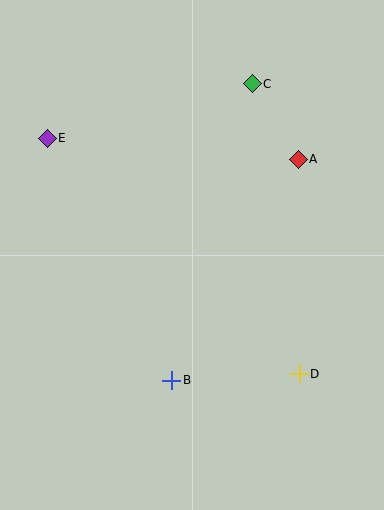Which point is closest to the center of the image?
Point B at (172, 380) is closest to the center.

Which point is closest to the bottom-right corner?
Point D is closest to the bottom-right corner.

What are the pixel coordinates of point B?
Point B is at (172, 380).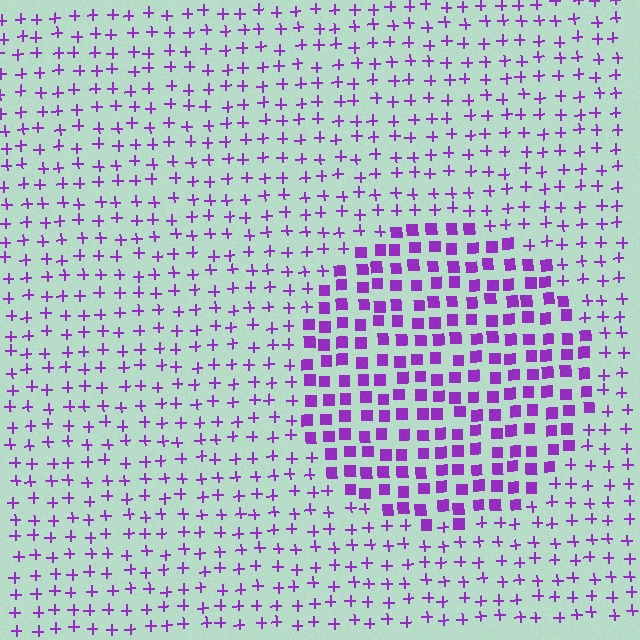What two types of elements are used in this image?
The image uses squares inside the circle region and plus signs outside it.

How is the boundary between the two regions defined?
The boundary is defined by a change in element shape: squares inside vs. plus signs outside. All elements share the same color and spacing.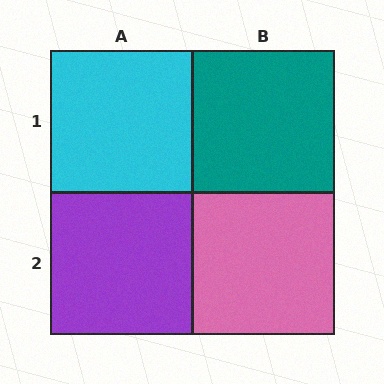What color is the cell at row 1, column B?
Teal.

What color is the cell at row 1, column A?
Cyan.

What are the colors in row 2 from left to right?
Purple, pink.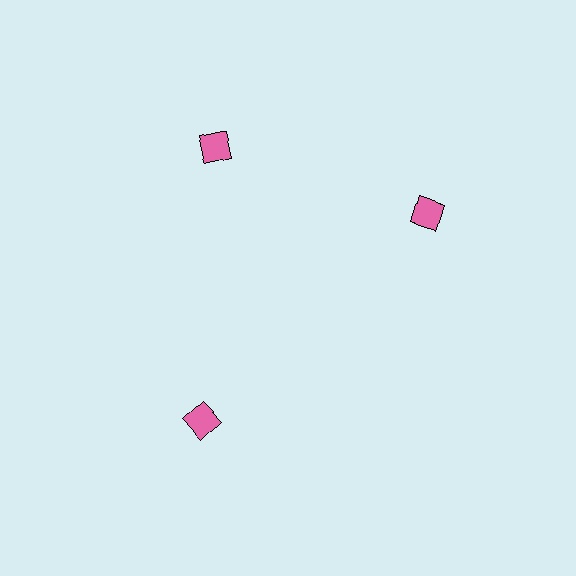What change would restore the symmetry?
The symmetry would be restored by rotating it back into even spacing with its neighbors so that all 3 diamonds sit at equal angles and equal distance from the center.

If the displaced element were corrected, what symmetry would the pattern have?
It would have 3-fold rotational symmetry — the pattern would map onto itself every 120 degrees.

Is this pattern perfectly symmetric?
No. The 3 pink diamonds are arranged in a ring, but one element near the 3 o'clock position is rotated out of alignment along the ring, breaking the 3-fold rotational symmetry.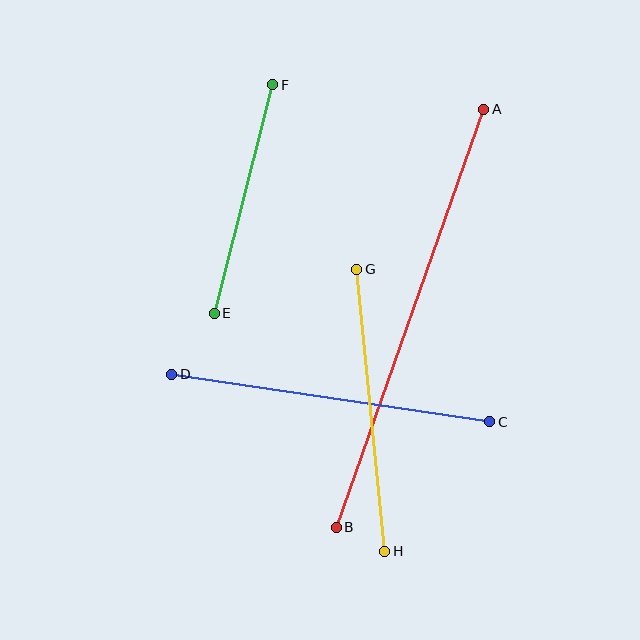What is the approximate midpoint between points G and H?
The midpoint is at approximately (371, 410) pixels.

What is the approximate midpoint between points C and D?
The midpoint is at approximately (331, 398) pixels.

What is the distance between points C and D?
The distance is approximately 321 pixels.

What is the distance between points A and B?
The distance is approximately 443 pixels.